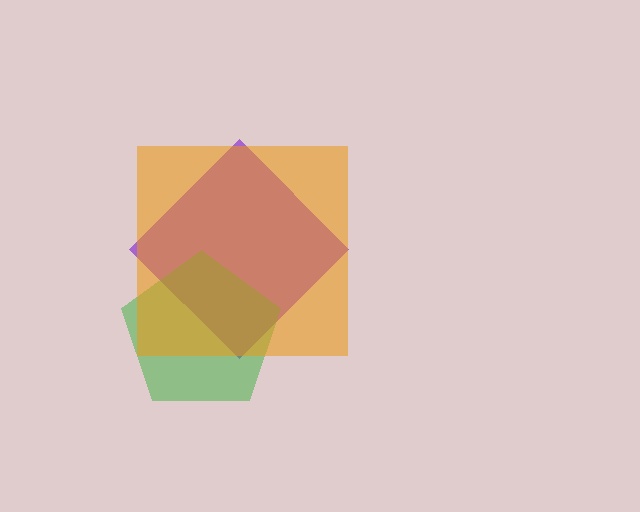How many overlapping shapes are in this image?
There are 3 overlapping shapes in the image.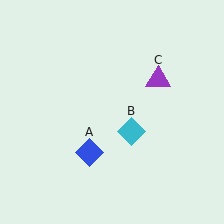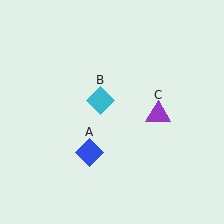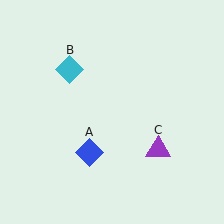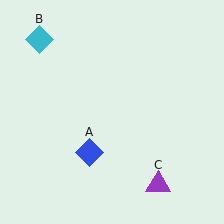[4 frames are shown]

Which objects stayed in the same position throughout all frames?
Blue diamond (object A) remained stationary.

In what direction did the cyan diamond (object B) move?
The cyan diamond (object B) moved up and to the left.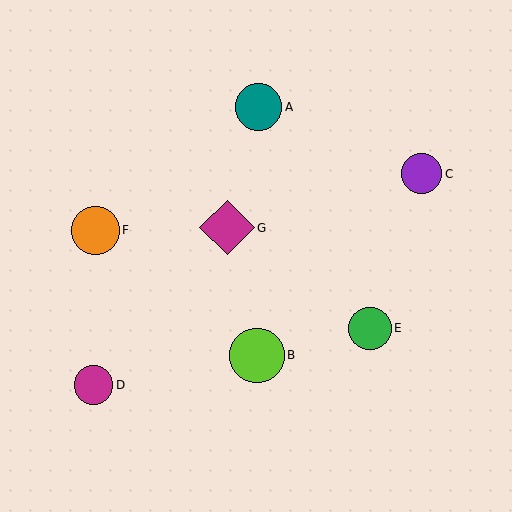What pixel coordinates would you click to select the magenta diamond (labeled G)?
Click at (227, 228) to select the magenta diamond G.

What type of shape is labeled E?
Shape E is a green circle.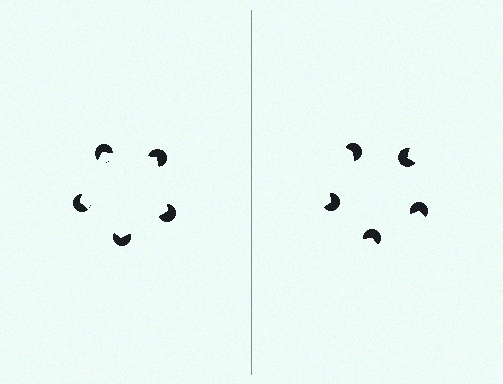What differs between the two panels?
The pac-man discs are positioned identically on both sides; only the wedge orientations differ. On the left they align to a pentagon; on the right they are misaligned.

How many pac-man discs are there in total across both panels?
10 — 5 on each side.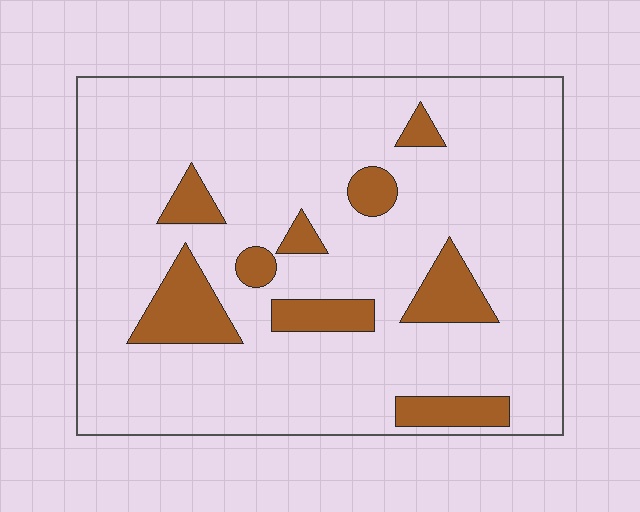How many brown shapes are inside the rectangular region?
9.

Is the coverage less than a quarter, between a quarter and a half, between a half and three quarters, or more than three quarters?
Less than a quarter.